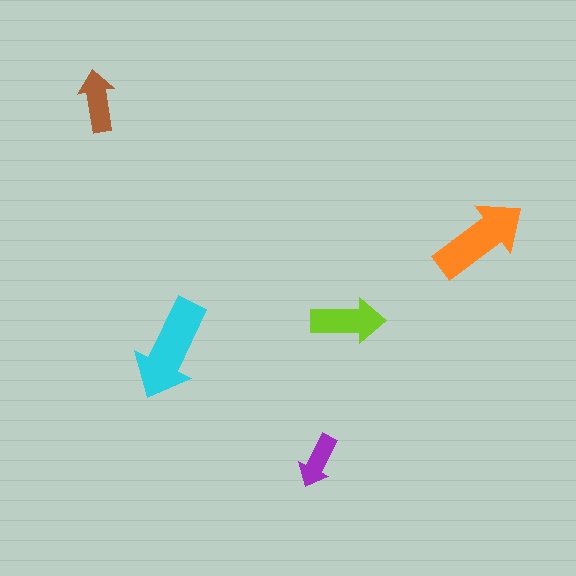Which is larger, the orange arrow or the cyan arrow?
The cyan one.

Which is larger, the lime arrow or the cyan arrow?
The cyan one.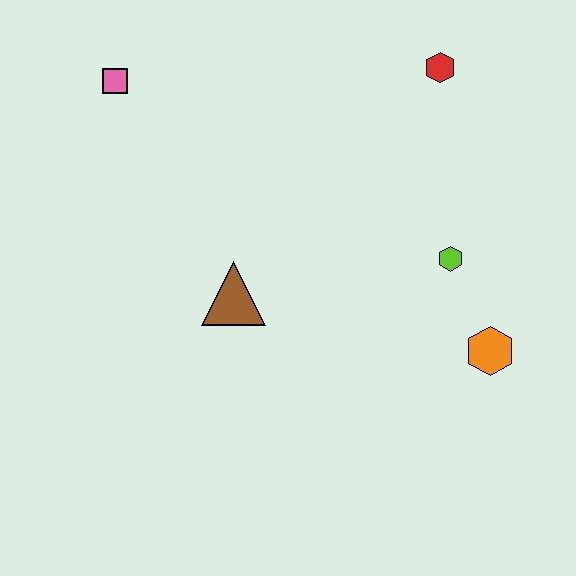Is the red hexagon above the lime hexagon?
Yes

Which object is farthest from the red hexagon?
The pink square is farthest from the red hexagon.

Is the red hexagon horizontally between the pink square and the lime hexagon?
Yes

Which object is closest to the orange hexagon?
The lime hexagon is closest to the orange hexagon.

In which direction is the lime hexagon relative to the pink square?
The lime hexagon is to the right of the pink square.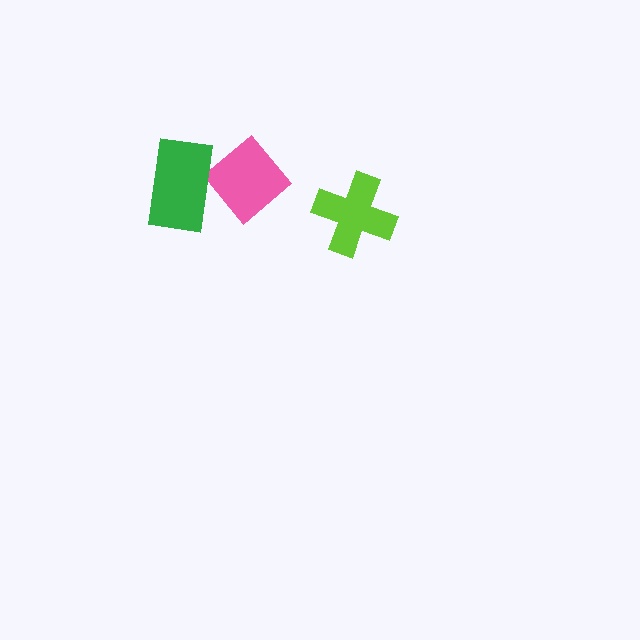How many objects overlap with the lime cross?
0 objects overlap with the lime cross.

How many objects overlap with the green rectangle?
1 object overlaps with the green rectangle.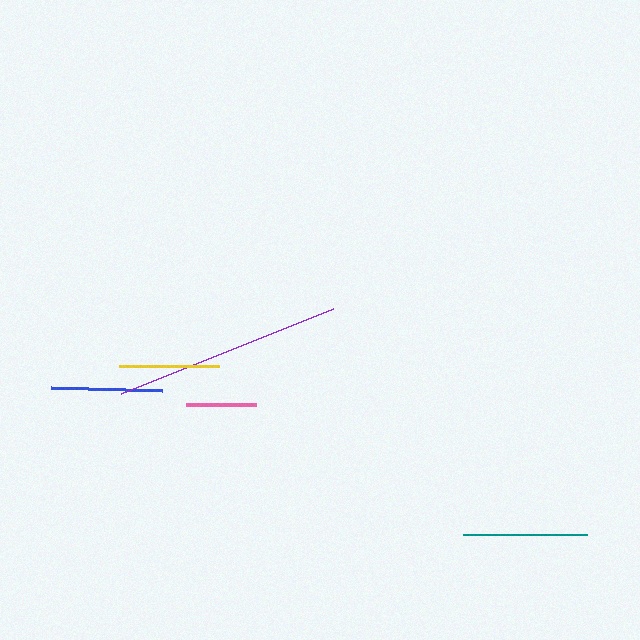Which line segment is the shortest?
The pink line is the shortest at approximately 70 pixels.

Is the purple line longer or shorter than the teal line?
The purple line is longer than the teal line.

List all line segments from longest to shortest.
From longest to shortest: purple, teal, blue, yellow, pink.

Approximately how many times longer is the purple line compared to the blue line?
The purple line is approximately 2.1 times the length of the blue line.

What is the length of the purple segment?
The purple segment is approximately 229 pixels long.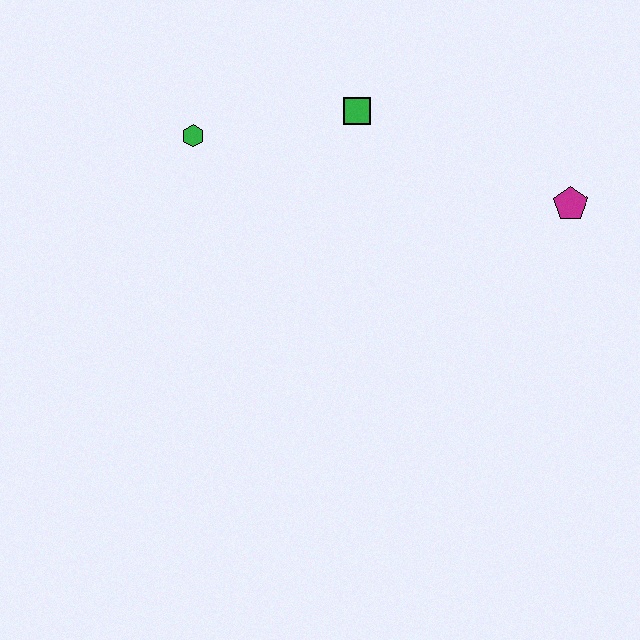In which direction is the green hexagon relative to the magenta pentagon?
The green hexagon is to the left of the magenta pentagon.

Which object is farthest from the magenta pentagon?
The green hexagon is farthest from the magenta pentagon.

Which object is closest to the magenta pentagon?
The green square is closest to the magenta pentagon.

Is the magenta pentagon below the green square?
Yes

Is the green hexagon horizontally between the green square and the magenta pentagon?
No